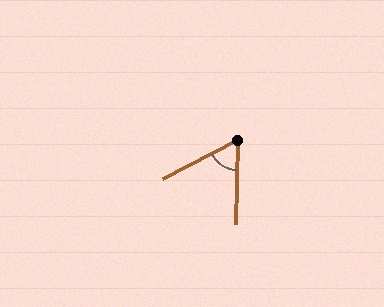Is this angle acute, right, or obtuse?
It is acute.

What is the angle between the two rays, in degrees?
Approximately 61 degrees.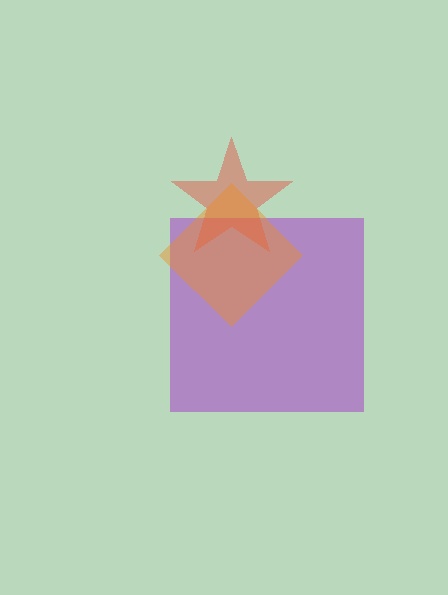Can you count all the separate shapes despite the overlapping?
Yes, there are 3 separate shapes.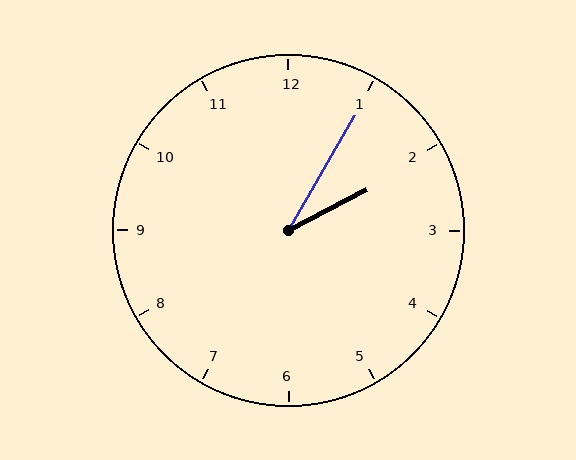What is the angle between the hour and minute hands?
Approximately 32 degrees.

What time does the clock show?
2:05.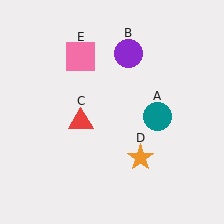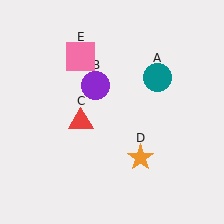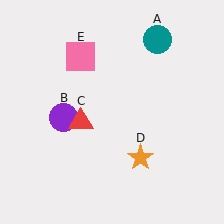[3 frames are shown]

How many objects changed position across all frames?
2 objects changed position: teal circle (object A), purple circle (object B).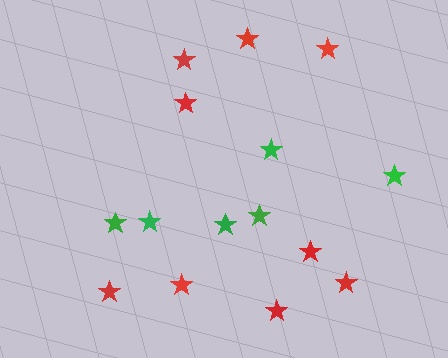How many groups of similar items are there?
There are 2 groups: one group of green stars (6) and one group of red stars (9).